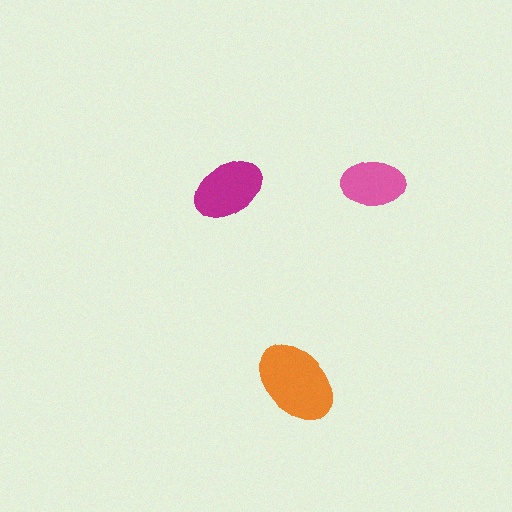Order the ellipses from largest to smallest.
the orange one, the magenta one, the pink one.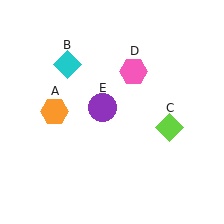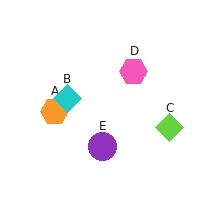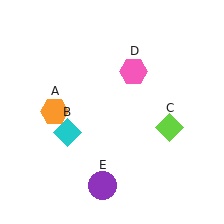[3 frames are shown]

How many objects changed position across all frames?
2 objects changed position: cyan diamond (object B), purple circle (object E).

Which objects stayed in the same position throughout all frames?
Orange hexagon (object A) and lime diamond (object C) and pink hexagon (object D) remained stationary.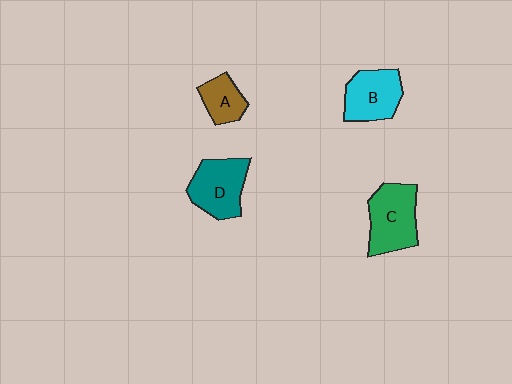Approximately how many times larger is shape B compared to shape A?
Approximately 1.6 times.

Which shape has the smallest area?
Shape A (brown).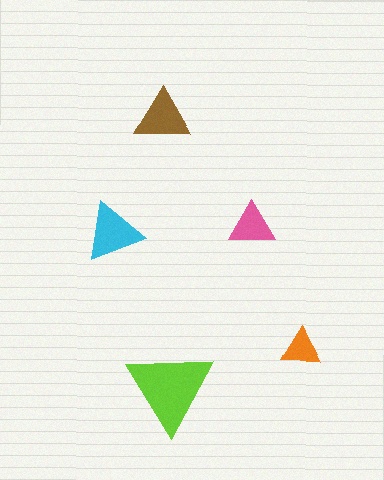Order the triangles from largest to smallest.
the lime one, the cyan one, the brown one, the pink one, the orange one.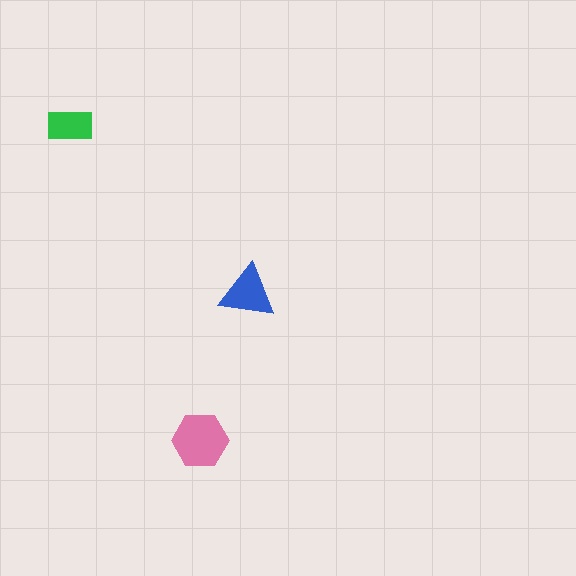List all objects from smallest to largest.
The green rectangle, the blue triangle, the pink hexagon.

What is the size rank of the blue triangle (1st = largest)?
2nd.